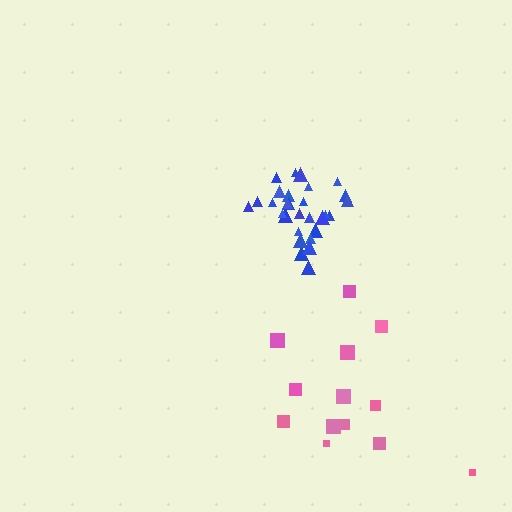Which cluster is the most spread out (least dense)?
Pink.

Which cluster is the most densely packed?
Blue.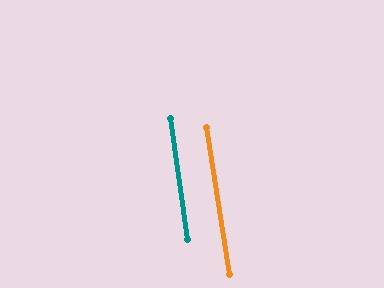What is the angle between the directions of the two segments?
Approximately 1 degree.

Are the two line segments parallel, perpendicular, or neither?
Parallel — their directions differ by only 0.7°.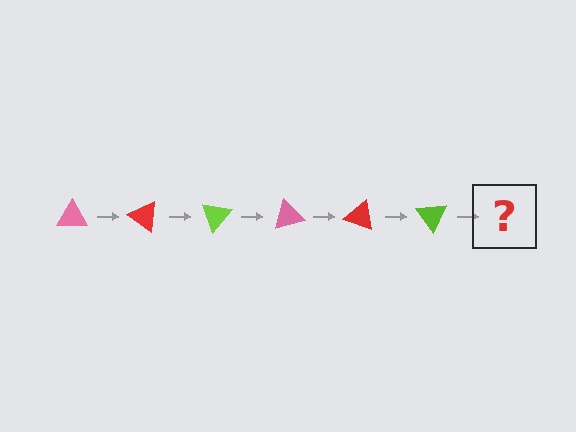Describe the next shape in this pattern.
It should be a pink triangle, rotated 210 degrees from the start.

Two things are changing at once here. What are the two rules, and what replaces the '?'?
The two rules are that it rotates 35 degrees each step and the color cycles through pink, red, and lime. The '?' should be a pink triangle, rotated 210 degrees from the start.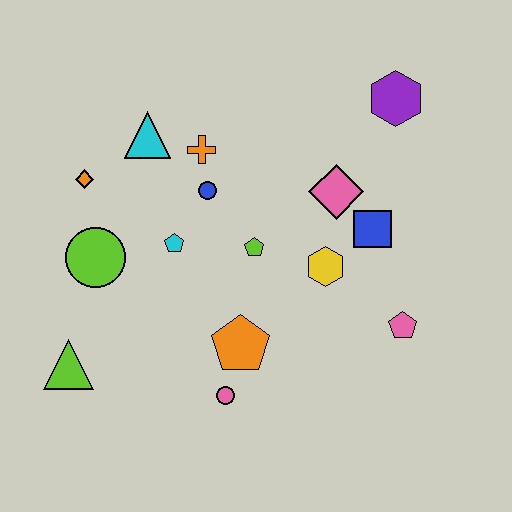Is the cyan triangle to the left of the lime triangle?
No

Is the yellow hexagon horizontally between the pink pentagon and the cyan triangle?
Yes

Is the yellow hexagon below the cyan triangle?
Yes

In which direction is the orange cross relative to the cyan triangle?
The orange cross is to the right of the cyan triangle.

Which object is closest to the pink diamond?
The blue square is closest to the pink diamond.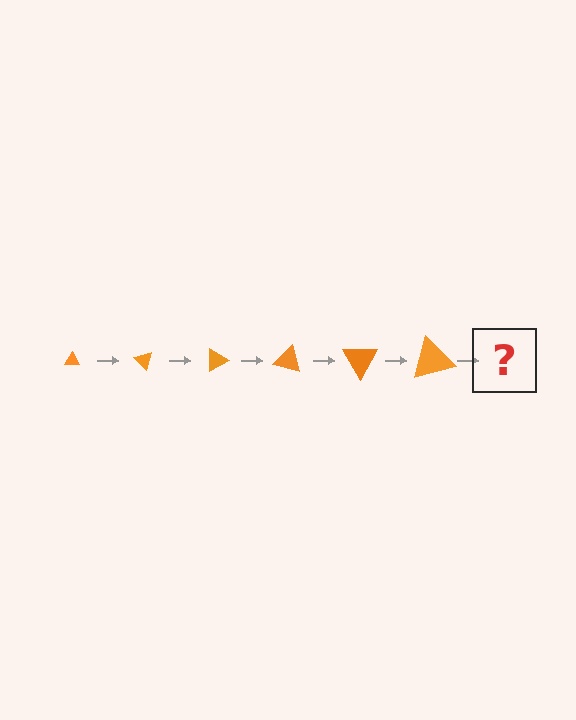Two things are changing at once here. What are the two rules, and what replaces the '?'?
The two rules are that the triangle grows larger each step and it rotates 45 degrees each step. The '?' should be a triangle, larger than the previous one and rotated 270 degrees from the start.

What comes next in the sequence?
The next element should be a triangle, larger than the previous one and rotated 270 degrees from the start.